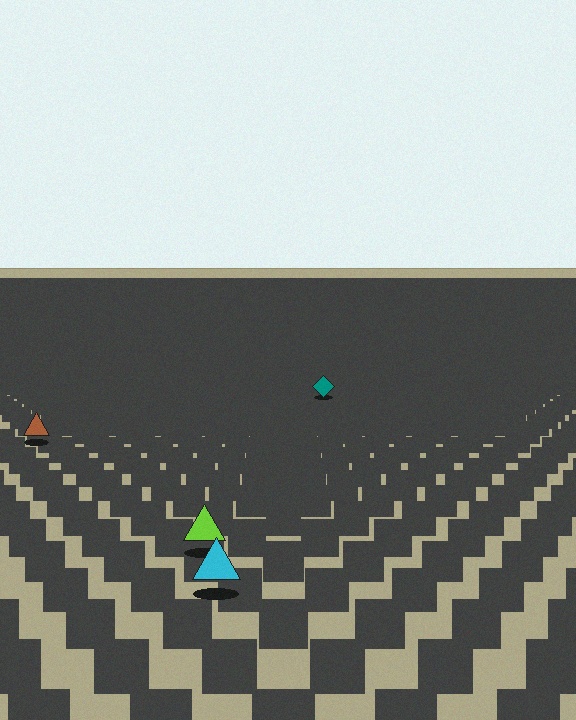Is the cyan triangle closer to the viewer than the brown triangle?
Yes. The cyan triangle is closer — you can tell from the texture gradient: the ground texture is coarser near it.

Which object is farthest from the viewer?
The teal diamond is farthest from the viewer. It appears smaller and the ground texture around it is denser.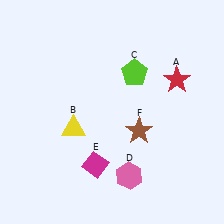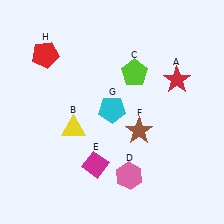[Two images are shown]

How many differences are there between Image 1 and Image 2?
There are 2 differences between the two images.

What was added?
A cyan pentagon (G), a red pentagon (H) were added in Image 2.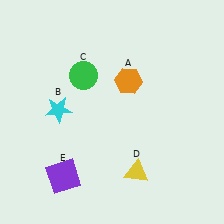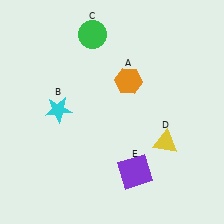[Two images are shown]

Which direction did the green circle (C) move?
The green circle (C) moved up.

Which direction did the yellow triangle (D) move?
The yellow triangle (D) moved right.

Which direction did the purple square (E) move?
The purple square (E) moved right.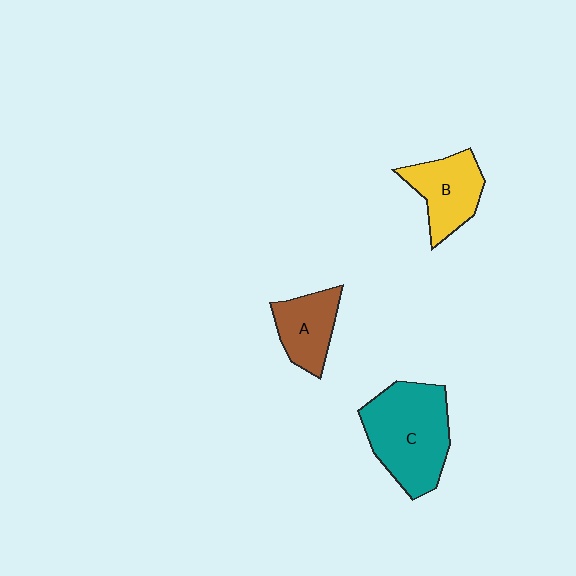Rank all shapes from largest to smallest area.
From largest to smallest: C (teal), B (yellow), A (brown).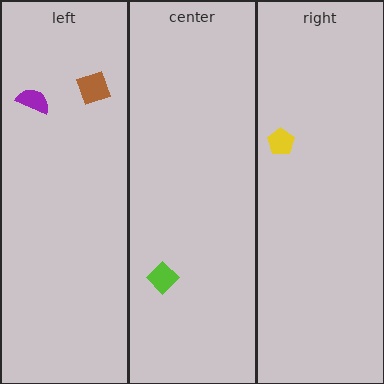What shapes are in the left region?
The purple semicircle, the brown square.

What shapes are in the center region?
The lime diamond.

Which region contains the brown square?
The left region.